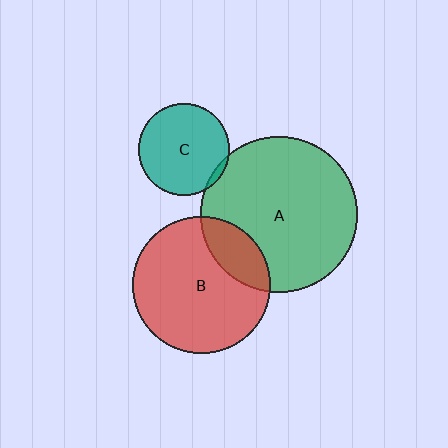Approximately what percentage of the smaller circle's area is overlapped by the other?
Approximately 5%.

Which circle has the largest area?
Circle A (green).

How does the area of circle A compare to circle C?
Approximately 3.0 times.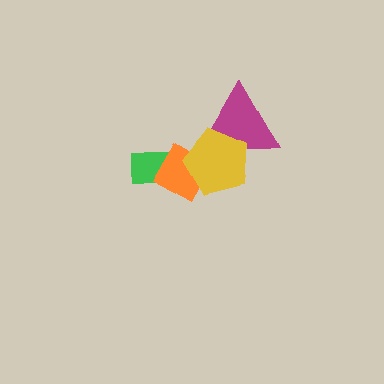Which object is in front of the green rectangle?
The orange diamond is in front of the green rectangle.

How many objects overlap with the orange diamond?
2 objects overlap with the orange diamond.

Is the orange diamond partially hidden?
Yes, it is partially covered by another shape.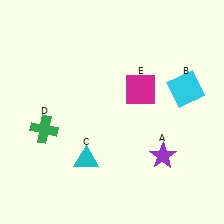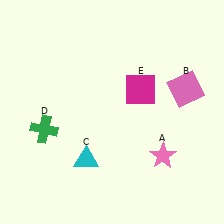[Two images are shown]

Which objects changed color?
A changed from purple to pink. B changed from cyan to pink.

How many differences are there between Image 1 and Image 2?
There are 2 differences between the two images.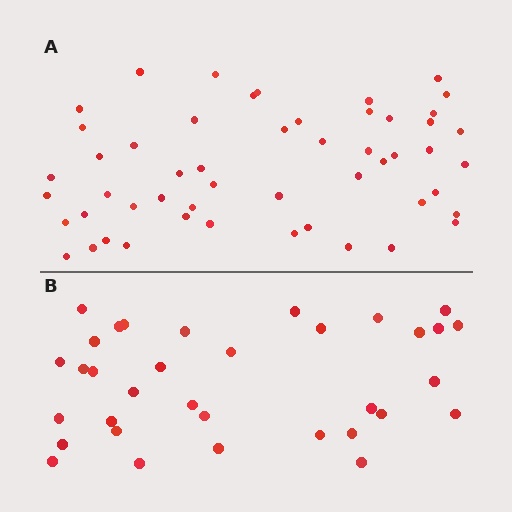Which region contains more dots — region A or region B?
Region A (the top region) has more dots.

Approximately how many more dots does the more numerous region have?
Region A has approximately 20 more dots than region B.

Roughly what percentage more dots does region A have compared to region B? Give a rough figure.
About 55% more.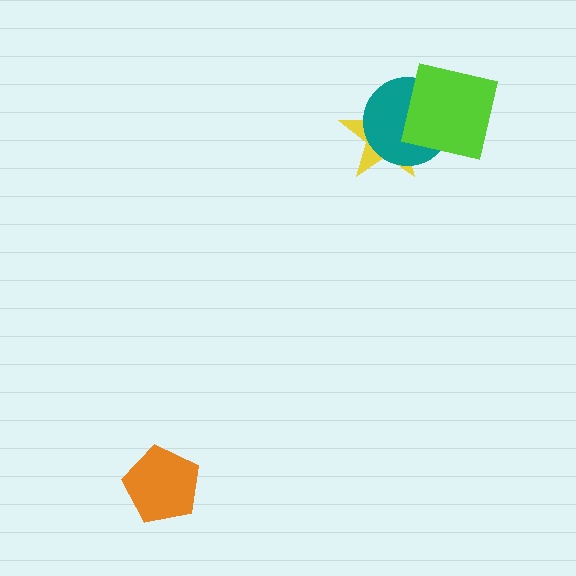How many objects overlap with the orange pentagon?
0 objects overlap with the orange pentagon.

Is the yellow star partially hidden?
Yes, it is partially covered by another shape.